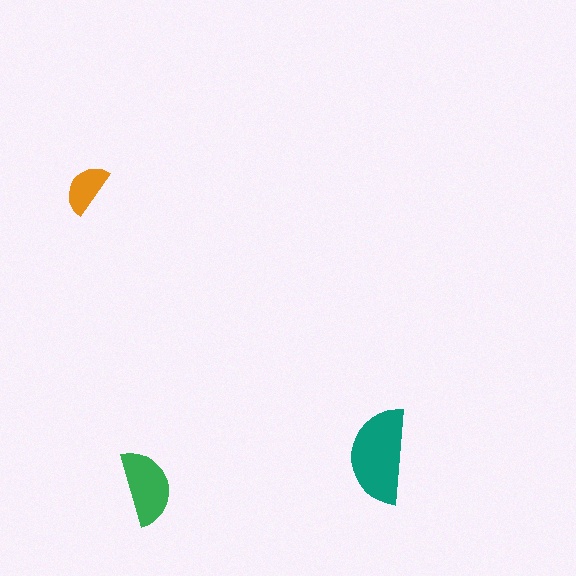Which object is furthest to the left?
The orange semicircle is leftmost.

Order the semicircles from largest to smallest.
the teal one, the green one, the orange one.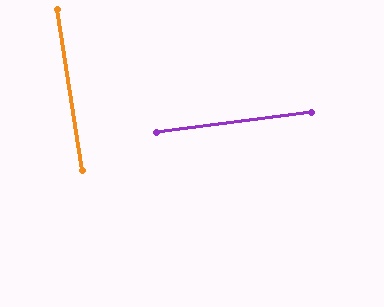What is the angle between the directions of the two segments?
Approximately 89 degrees.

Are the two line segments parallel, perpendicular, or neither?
Perpendicular — they meet at approximately 89°.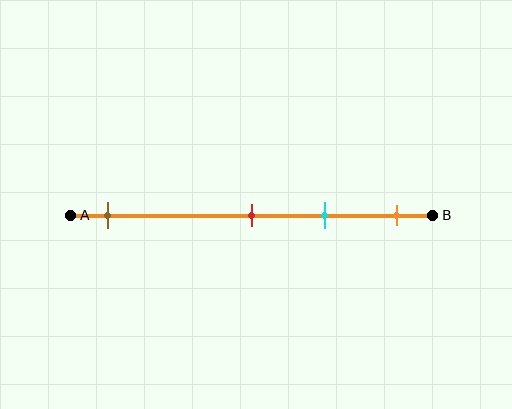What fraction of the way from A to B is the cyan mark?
The cyan mark is approximately 70% (0.7) of the way from A to B.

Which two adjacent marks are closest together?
The red and cyan marks are the closest adjacent pair.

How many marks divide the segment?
There are 4 marks dividing the segment.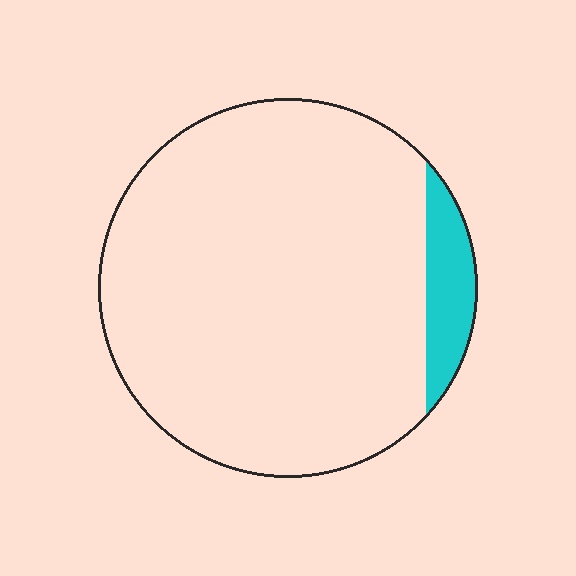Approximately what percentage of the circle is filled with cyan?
Approximately 10%.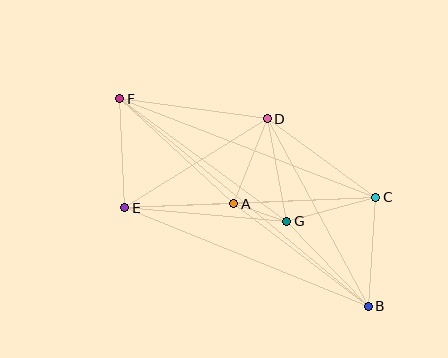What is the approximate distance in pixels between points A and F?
The distance between A and F is approximately 155 pixels.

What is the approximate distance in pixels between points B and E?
The distance between B and E is approximately 262 pixels.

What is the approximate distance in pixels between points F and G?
The distance between F and G is approximately 207 pixels.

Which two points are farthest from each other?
Points B and F are farthest from each other.